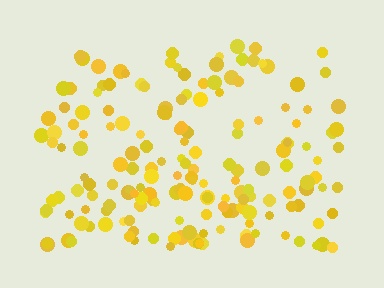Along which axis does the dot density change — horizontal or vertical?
Vertical.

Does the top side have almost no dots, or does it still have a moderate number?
Still a moderate number, just noticeably fewer than the bottom.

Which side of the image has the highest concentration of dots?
The bottom.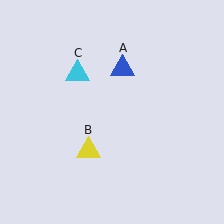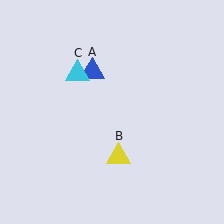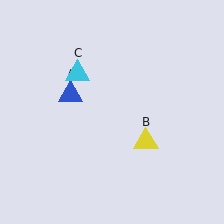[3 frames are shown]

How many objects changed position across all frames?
2 objects changed position: blue triangle (object A), yellow triangle (object B).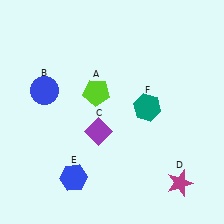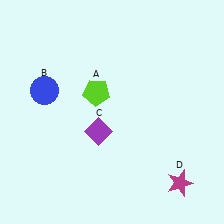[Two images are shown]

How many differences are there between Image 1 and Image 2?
There are 2 differences between the two images.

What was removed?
The teal hexagon (F), the blue hexagon (E) were removed in Image 2.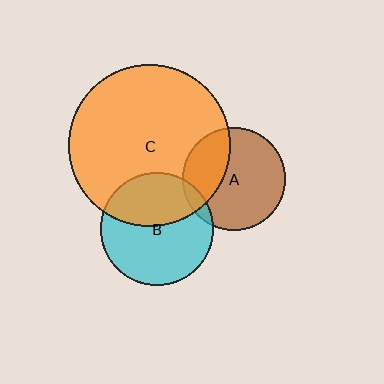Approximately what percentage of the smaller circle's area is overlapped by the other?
Approximately 30%.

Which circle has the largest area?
Circle C (orange).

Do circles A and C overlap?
Yes.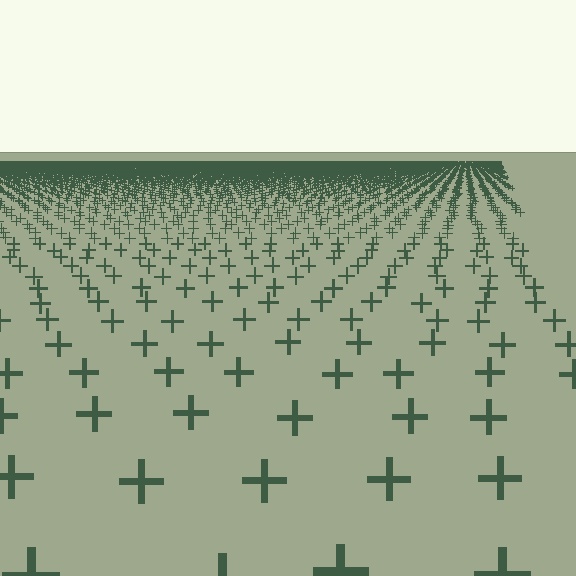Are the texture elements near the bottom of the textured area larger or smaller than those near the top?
Larger. Near the bottom, elements are closer to the viewer and appear at a bigger on-screen size.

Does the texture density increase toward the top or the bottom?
Density increases toward the top.